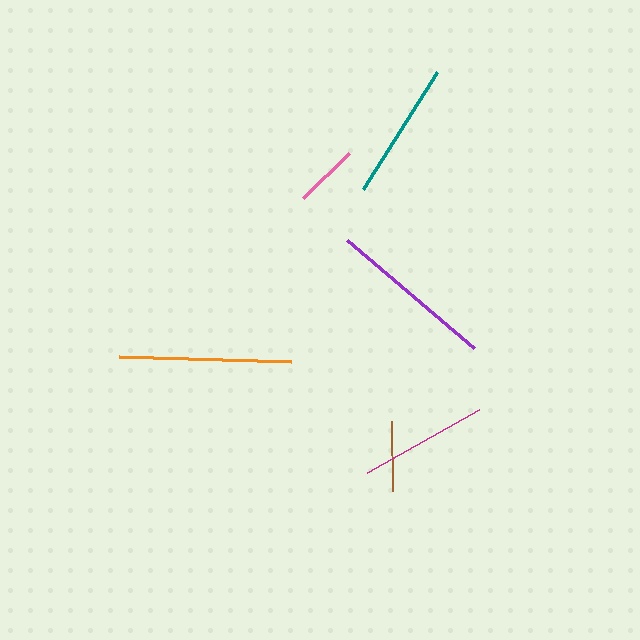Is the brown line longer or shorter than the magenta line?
The magenta line is longer than the brown line.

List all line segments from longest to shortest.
From longest to shortest: orange, purple, teal, magenta, brown, pink.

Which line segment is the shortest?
The pink line is the shortest at approximately 63 pixels.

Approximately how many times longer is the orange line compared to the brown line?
The orange line is approximately 2.5 times the length of the brown line.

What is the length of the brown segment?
The brown segment is approximately 70 pixels long.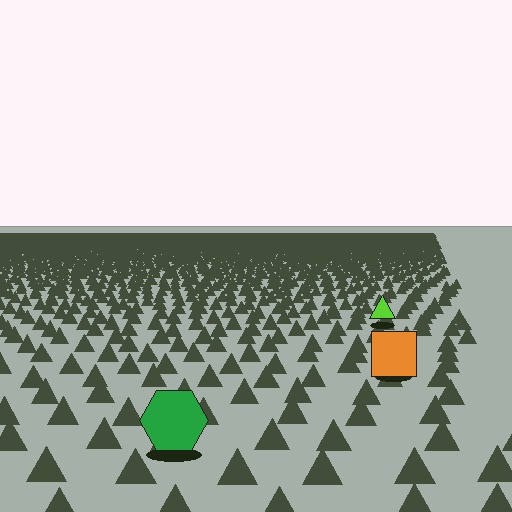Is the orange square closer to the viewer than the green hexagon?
No. The green hexagon is closer — you can tell from the texture gradient: the ground texture is coarser near it.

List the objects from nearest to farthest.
From nearest to farthest: the green hexagon, the orange square, the lime triangle.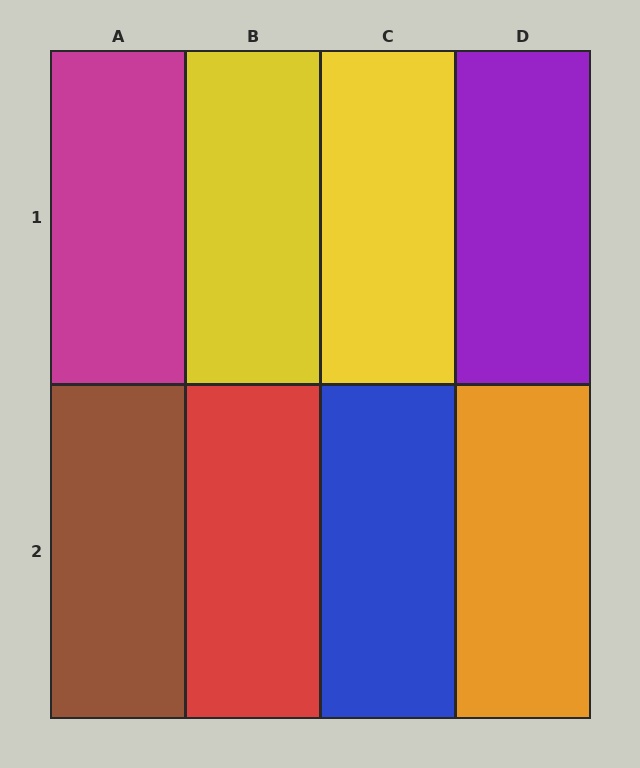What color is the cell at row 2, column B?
Red.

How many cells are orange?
1 cell is orange.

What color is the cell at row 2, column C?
Blue.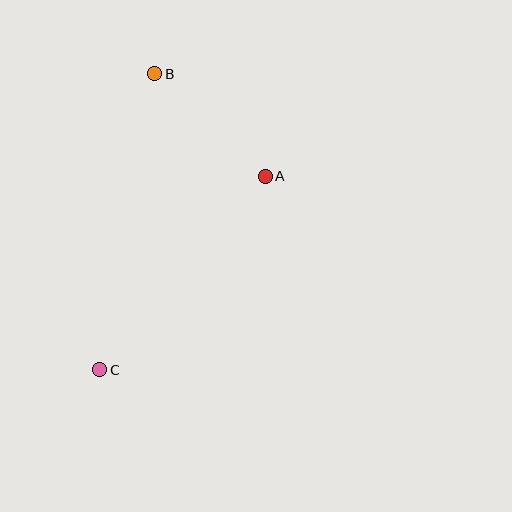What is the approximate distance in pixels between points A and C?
The distance between A and C is approximately 254 pixels.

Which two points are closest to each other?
Points A and B are closest to each other.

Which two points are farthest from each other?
Points B and C are farthest from each other.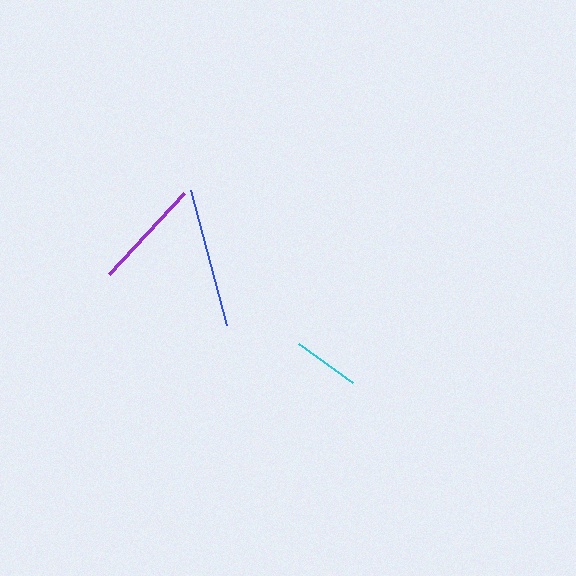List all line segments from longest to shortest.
From longest to shortest: blue, purple, cyan.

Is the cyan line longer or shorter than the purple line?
The purple line is longer than the cyan line.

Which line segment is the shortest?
The cyan line is the shortest at approximately 66 pixels.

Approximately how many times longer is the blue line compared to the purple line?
The blue line is approximately 1.3 times the length of the purple line.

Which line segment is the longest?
The blue line is the longest at approximately 140 pixels.